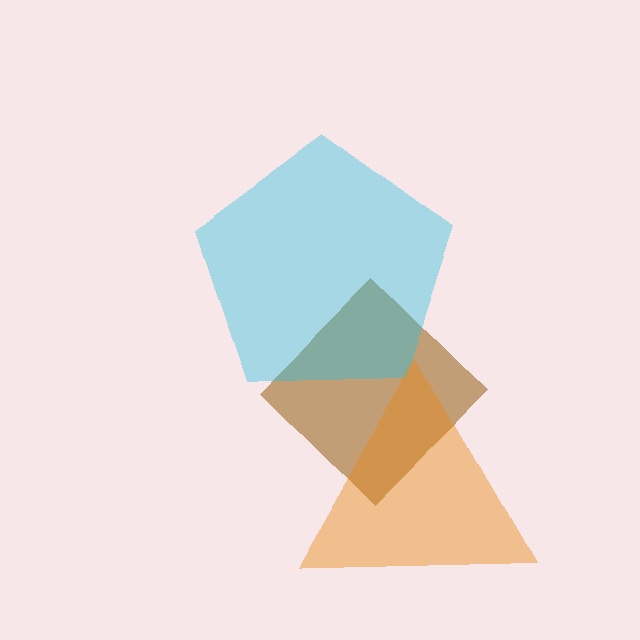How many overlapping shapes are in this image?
There are 3 overlapping shapes in the image.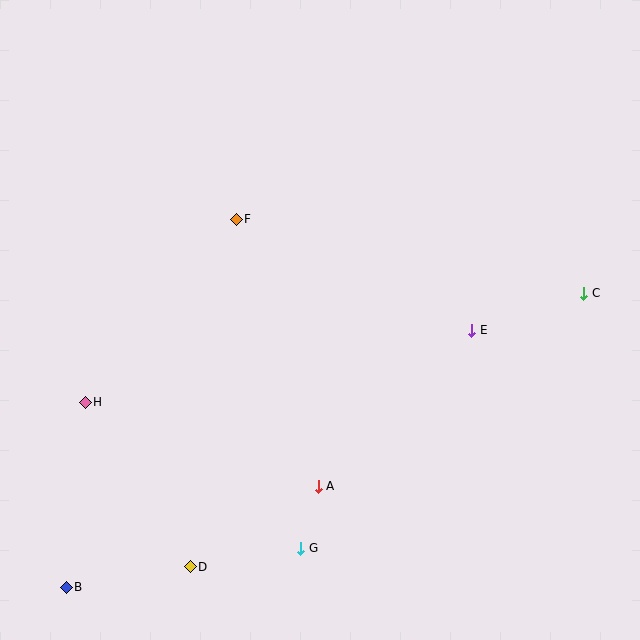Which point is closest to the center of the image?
Point F at (236, 219) is closest to the center.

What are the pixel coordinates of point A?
Point A is at (318, 486).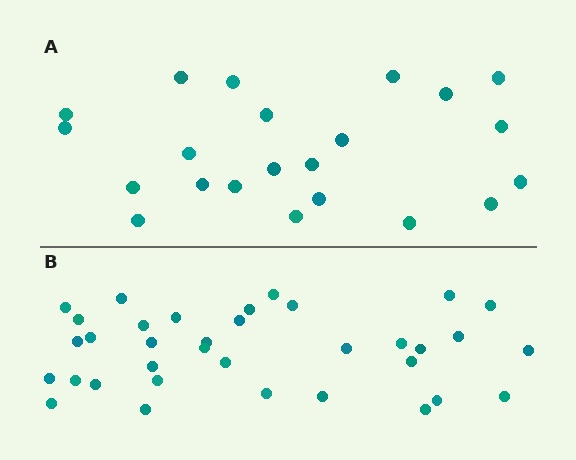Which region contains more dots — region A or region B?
Region B (the bottom region) has more dots.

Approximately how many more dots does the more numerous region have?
Region B has approximately 15 more dots than region A.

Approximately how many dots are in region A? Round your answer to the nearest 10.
About 20 dots. (The exact count is 22, which rounds to 20.)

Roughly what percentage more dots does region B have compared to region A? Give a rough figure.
About 60% more.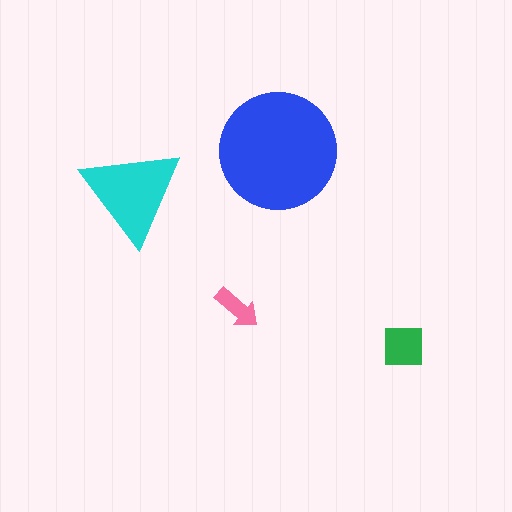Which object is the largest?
The blue circle.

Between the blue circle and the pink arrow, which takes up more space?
The blue circle.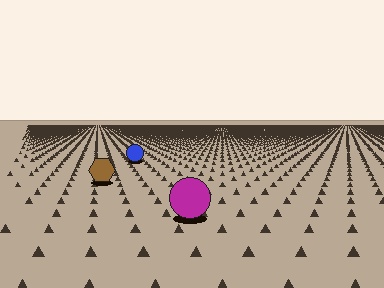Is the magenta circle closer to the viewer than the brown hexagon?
Yes. The magenta circle is closer — you can tell from the texture gradient: the ground texture is coarser near it.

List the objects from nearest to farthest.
From nearest to farthest: the magenta circle, the brown hexagon, the blue circle.